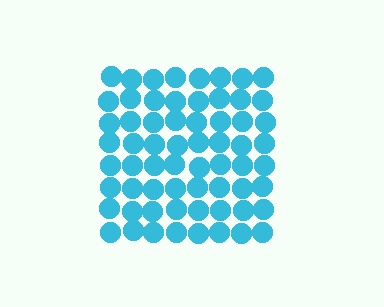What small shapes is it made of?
It is made of small circles.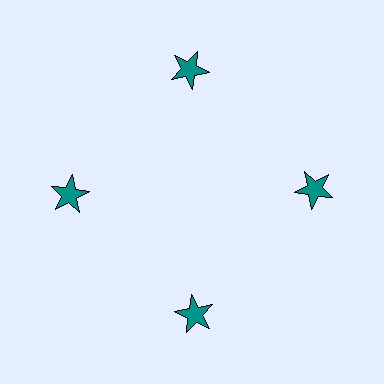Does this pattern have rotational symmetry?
Yes, this pattern has 4-fold rotational symmetry. It looks the same after rotating 90 degrees around the center.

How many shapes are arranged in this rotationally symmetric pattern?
There are 4 shapes, arranged in 4 groups of 1.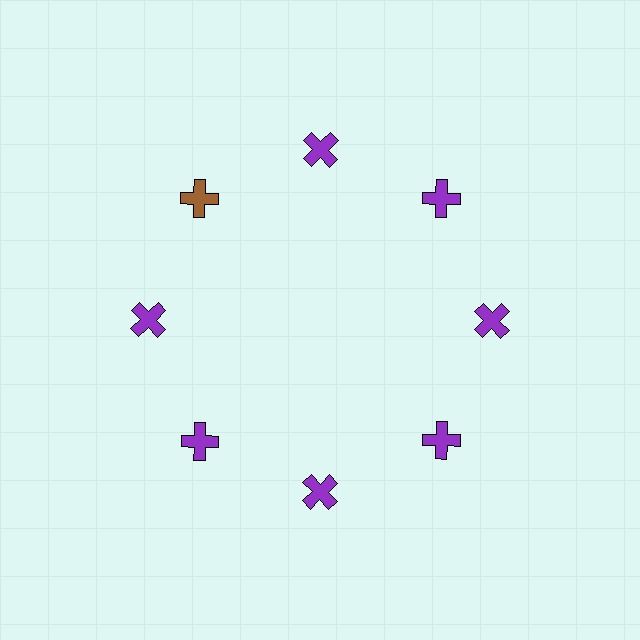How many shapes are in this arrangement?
There are 8 shapes arranged in a ring pattern.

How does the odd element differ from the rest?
It has a different color: brown instead of purple.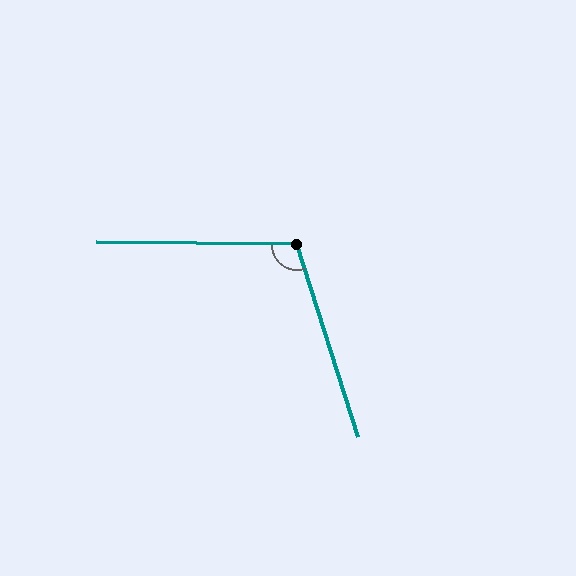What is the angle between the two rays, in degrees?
Approximately 108 degrees.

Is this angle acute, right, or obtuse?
It is obtuse.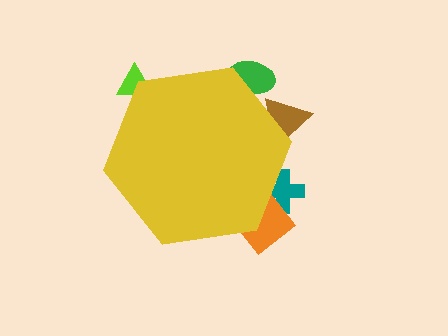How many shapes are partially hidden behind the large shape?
5 shapes are partially hidden.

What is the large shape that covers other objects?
A yellow hexagon.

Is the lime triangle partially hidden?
Yes, the lime triangle is partially hidden behind the yellow hexagon.